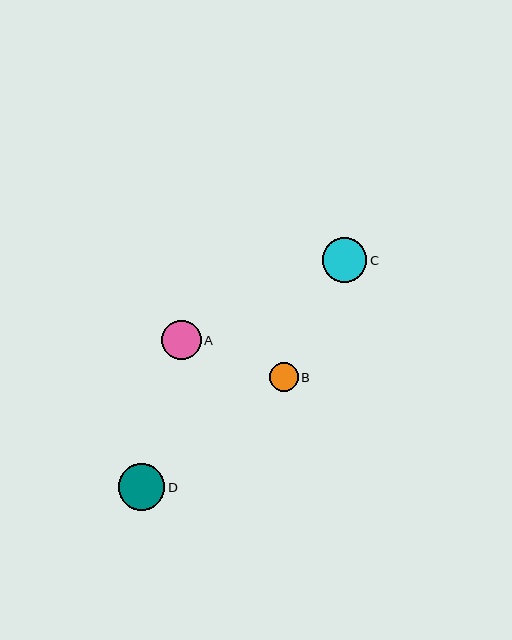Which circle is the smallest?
Circle B is the smallest with a size of approximately 28 pixels.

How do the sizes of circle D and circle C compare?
Circle D and circle C are approximately the same size.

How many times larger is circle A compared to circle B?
Circle A is approximately 1.4 times the size of circle B.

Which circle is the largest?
Circle D is the largest with a size of approximately 46 pixels.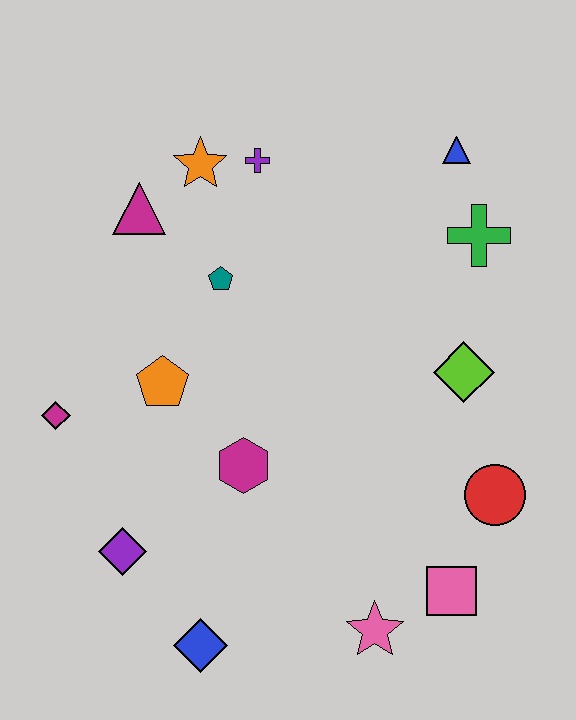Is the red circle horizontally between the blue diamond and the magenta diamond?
No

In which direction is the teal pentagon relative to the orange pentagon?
The teal pentagon is above the orange pentagon.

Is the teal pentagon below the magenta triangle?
Yes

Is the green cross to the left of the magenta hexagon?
No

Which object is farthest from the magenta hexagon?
The blue triangle is farthest from the magenta hexagon.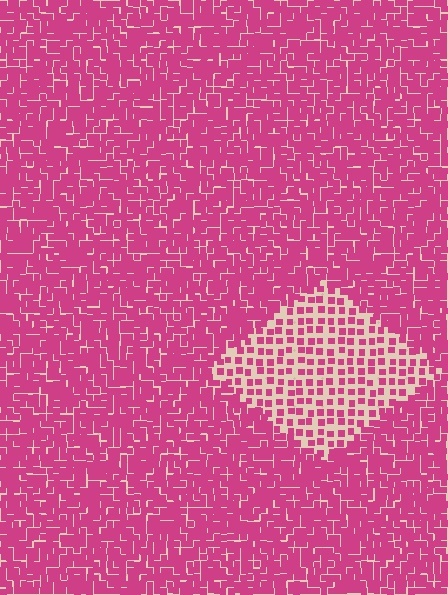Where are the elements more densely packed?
The elements are more densely packed outside the diamond boundary.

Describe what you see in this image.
The image contains small magenta elements arranged at two different densities. A diamond-shaped region is visible where the elements are less densely packed than the surrounding area.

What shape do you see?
I see a diamond.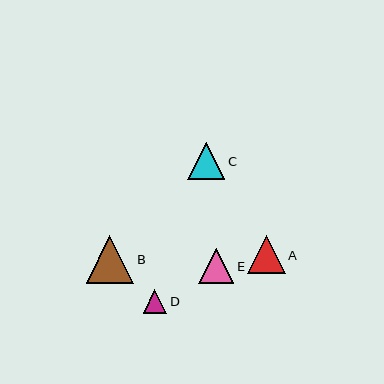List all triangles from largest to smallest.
From largest to smallest: B, A, C, E, D.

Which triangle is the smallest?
Triangle D is the smallest with a size of approximately 24 pixels.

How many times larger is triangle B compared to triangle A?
Triangle B is approximately 1.3 times the size of triangle A.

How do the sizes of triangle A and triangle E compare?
Triangle A and triangle E are approximately the same size.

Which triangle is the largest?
Triangle B is the largest with a size of approximately 48 pixels.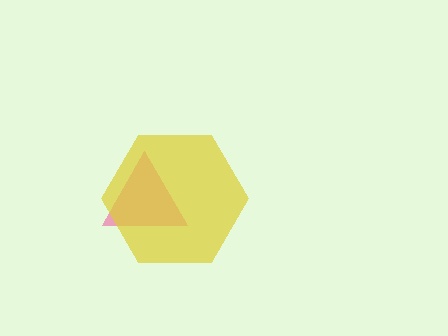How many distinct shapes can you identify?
There are 2 distinct shapes: a pink triangle, a yellow hexagon.